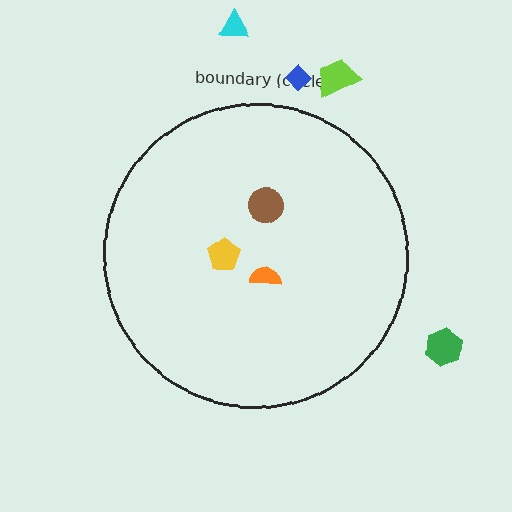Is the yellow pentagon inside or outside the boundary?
Inside.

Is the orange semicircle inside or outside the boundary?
Inside.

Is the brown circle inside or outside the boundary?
Inside.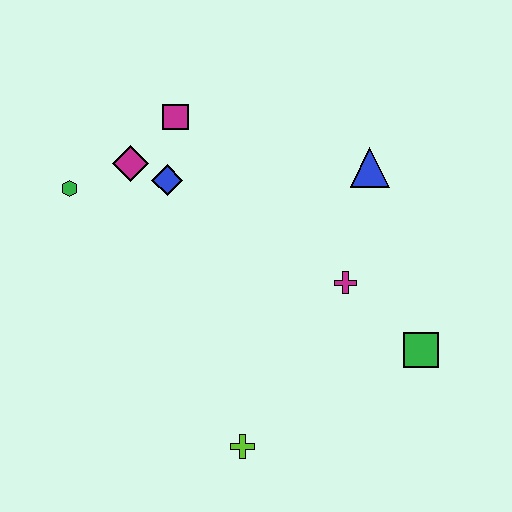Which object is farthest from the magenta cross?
The green hexagon is farthest from the magenta cross.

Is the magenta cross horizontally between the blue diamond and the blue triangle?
Yes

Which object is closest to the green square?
The magenta cross is closest to the green square.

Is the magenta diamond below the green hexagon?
No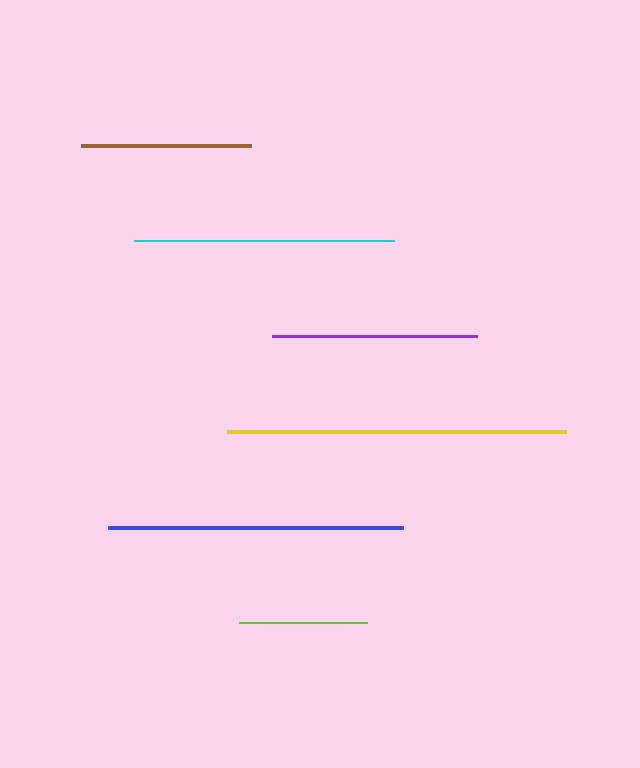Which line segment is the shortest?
The lime line is the shortest at approximately 129 pixels.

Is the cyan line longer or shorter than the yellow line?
The yellow line is longer than the cyan line.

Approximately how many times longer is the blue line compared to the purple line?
The blue line is approximately 1.4 times the length of the purple line.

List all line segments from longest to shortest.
From longest to shortest: yellow, blue, cyan, purple, brown, lime.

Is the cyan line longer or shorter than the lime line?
The cyan line is longer than the lime line.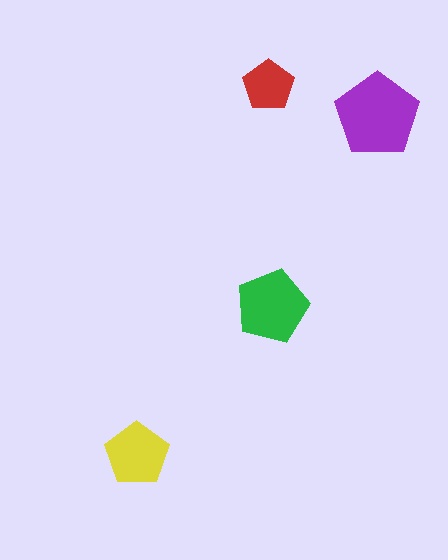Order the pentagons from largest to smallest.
the purple one, the green one, the yellow one, the red one.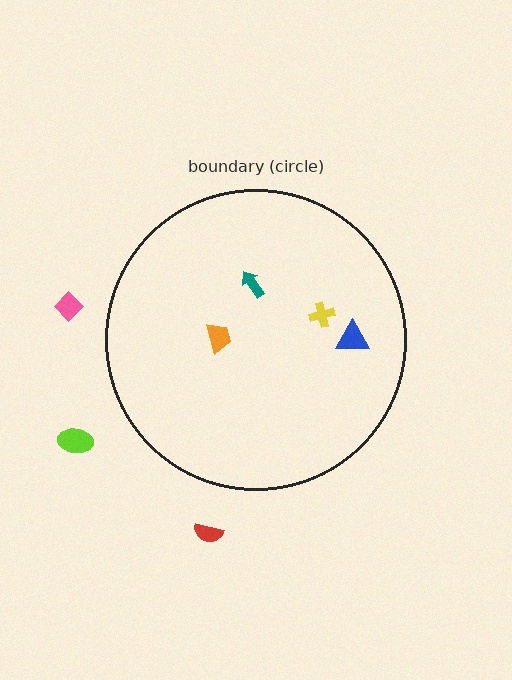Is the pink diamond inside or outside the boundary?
Outside.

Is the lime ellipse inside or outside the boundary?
Outside.